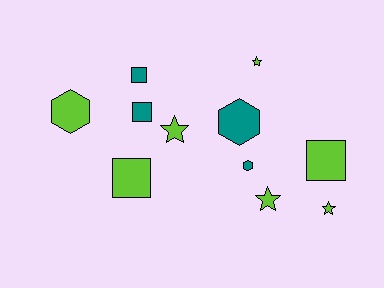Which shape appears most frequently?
Square, with 4 objects.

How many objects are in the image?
There are 11 objects.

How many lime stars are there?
There are 4 lime stars.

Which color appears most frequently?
Lime, with 7 objects.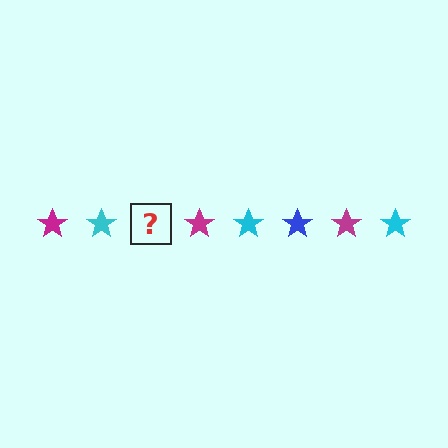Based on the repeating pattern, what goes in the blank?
The blank should be a blue star.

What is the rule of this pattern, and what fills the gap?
The rule is that the pattern cycles through magenta, cyan, blue stars. The gap should be filled with a blue star.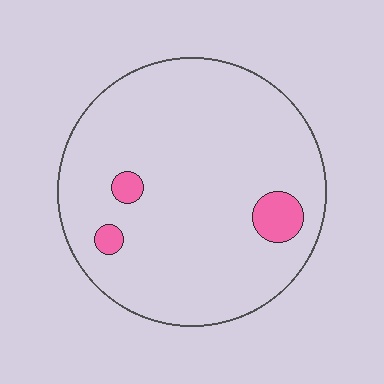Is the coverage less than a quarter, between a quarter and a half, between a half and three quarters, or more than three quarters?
Less than a quarter.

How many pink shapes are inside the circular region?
3.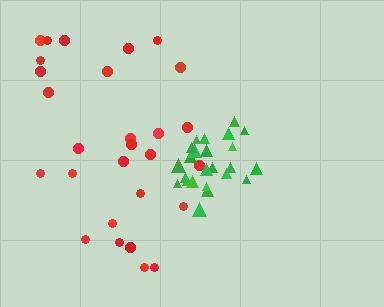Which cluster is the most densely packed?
Green.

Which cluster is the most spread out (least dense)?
Red.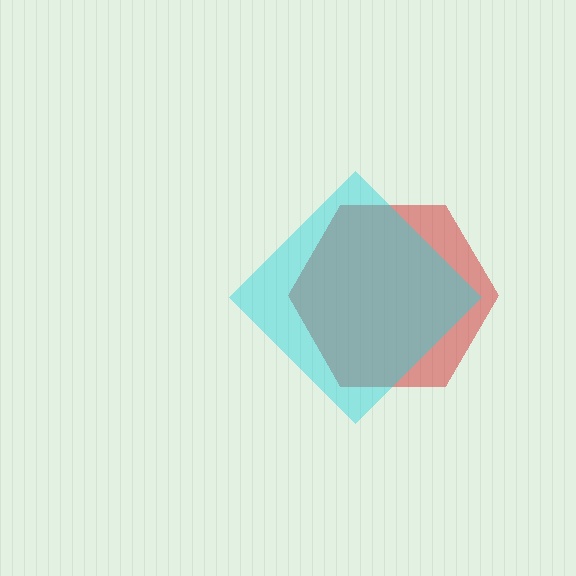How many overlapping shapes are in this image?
There are 2 overlapping shapes in the image.